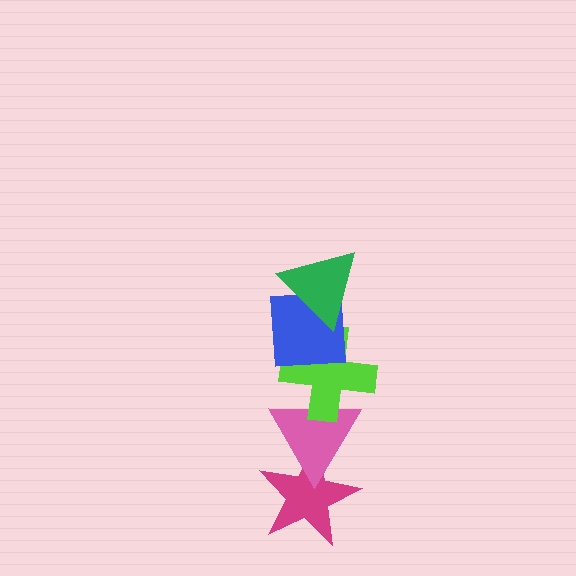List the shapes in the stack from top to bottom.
From top to bottom: the green triangle, the blue square, the lime cross, the pink triangle, the magenta star.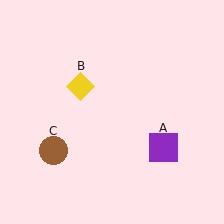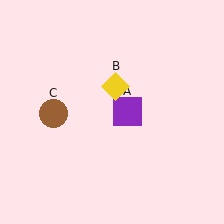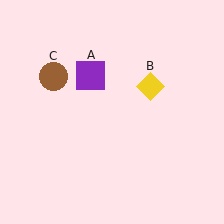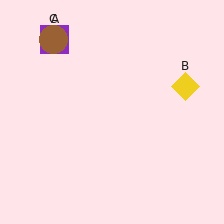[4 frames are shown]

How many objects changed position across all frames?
3 objects changed position: purple square (object A), yellow diamond (object B), brown circle (object C).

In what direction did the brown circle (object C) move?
The brown circle (object C) moved up.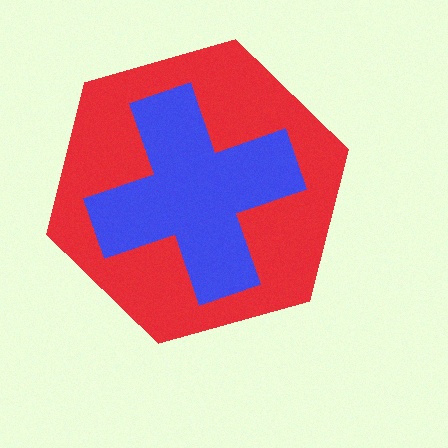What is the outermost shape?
The red hexagon.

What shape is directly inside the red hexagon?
The blue cross.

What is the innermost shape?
The blue cross.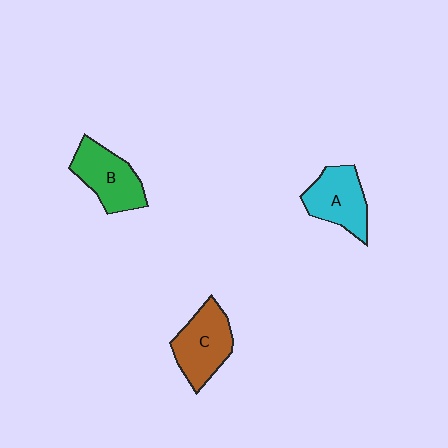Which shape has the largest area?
Shape C (brown).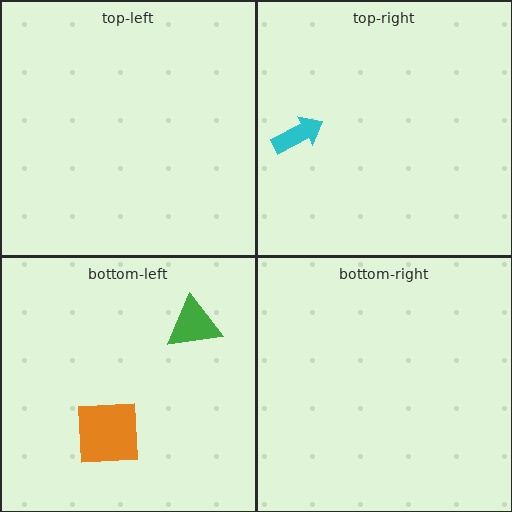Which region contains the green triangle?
The bottom-left region.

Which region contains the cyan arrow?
The top-right region.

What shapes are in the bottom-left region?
The green triangle, the orange square.